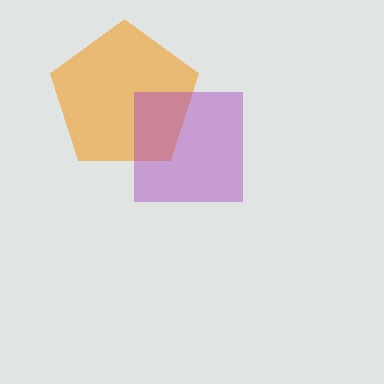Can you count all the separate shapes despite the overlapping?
Yes, there are 2 separate shapes.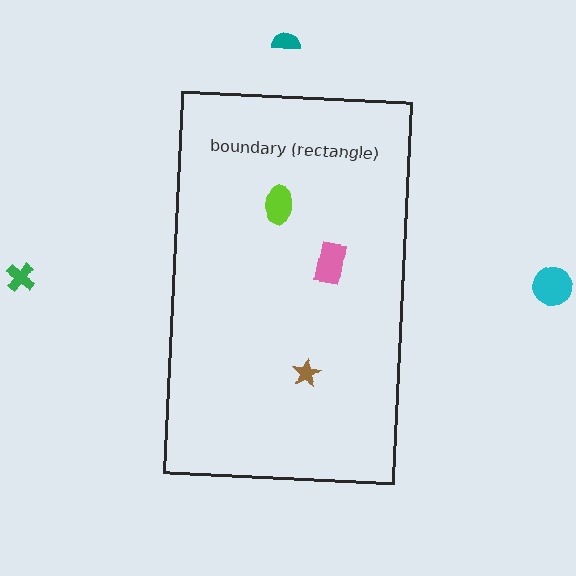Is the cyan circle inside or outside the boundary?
Outside.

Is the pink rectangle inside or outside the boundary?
Inside.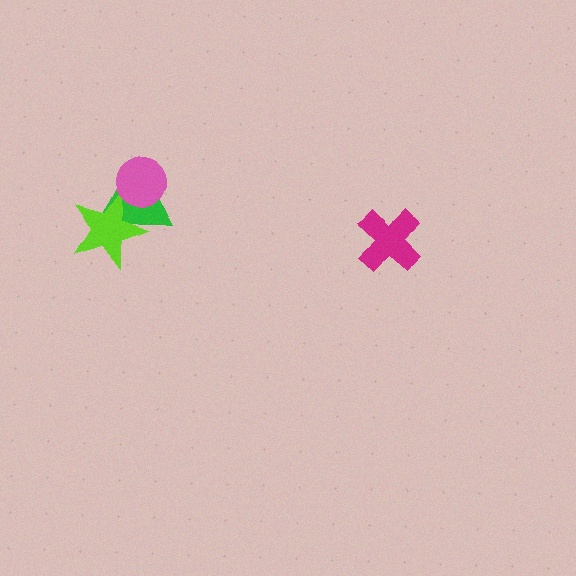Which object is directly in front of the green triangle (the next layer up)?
The lime star is directly in front of the green triangle.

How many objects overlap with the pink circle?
2 objects overlap with the pink circle.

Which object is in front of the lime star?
The pink circle is in front of the lime star.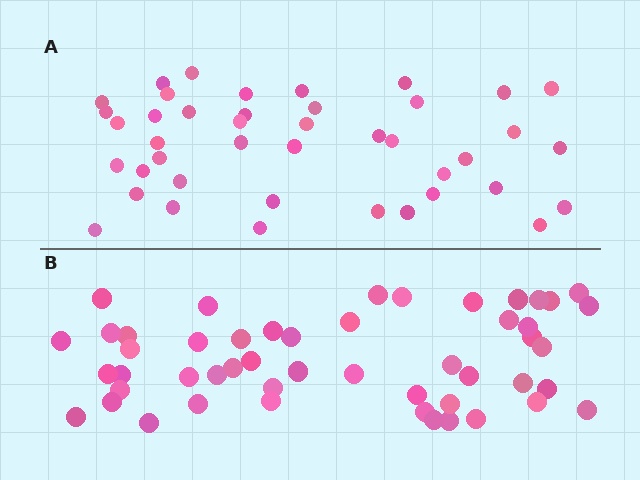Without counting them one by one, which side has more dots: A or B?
Region B (the bottom region) has more dots.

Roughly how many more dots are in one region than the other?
Region B has roughly 8 or so more dots than region A.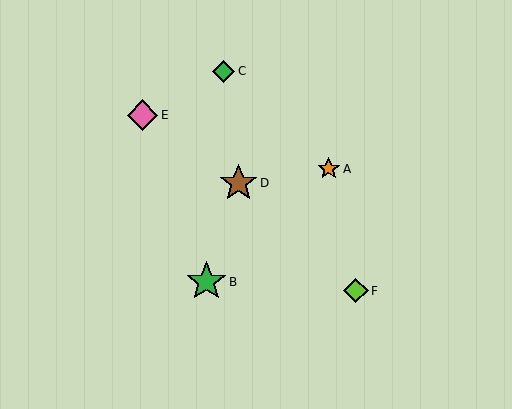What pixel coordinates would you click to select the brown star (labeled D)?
Click at (238, 183) to select the brown star D.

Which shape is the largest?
The green star (labeled B) is the largest.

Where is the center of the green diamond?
The center of the green diamond is at (223, 71).